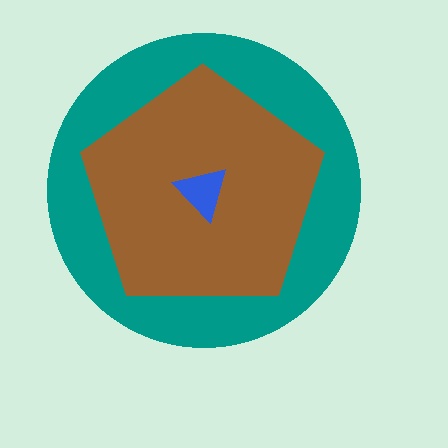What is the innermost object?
The blue triangle.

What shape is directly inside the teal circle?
The brown pentagon.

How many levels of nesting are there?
3.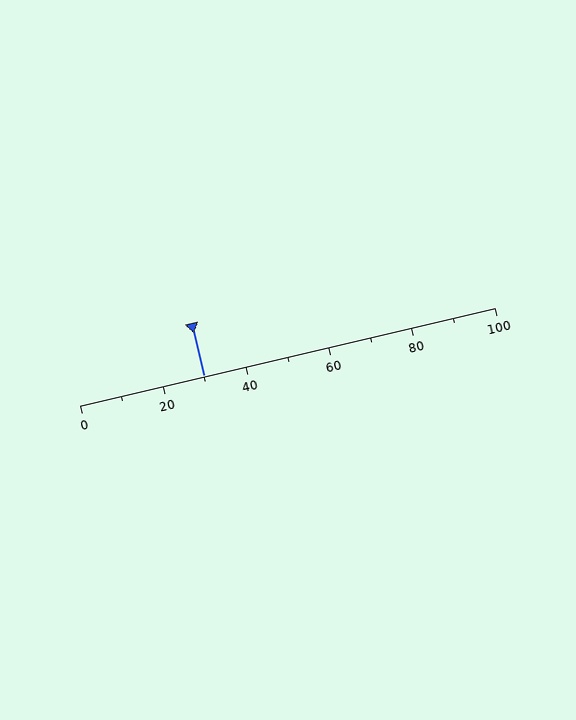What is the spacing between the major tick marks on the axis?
The major ticks are spaced 20 apart.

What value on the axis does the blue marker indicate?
The marker indicates approximately 30.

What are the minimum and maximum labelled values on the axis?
The axis runs from 0 to 100.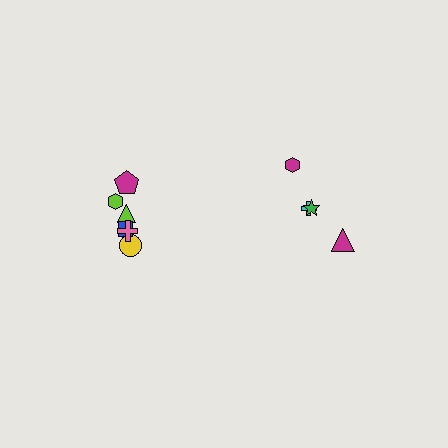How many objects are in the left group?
There are 6 objects.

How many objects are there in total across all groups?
There are 10 objects.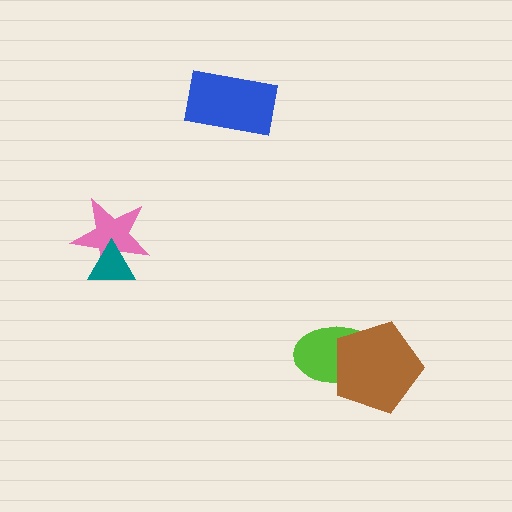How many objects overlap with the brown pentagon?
1 object overlaps with the brown pentagon.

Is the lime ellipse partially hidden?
Yes, it is partially covered by another shape.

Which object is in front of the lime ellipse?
The brown pentagon is in front of the lime ellipse.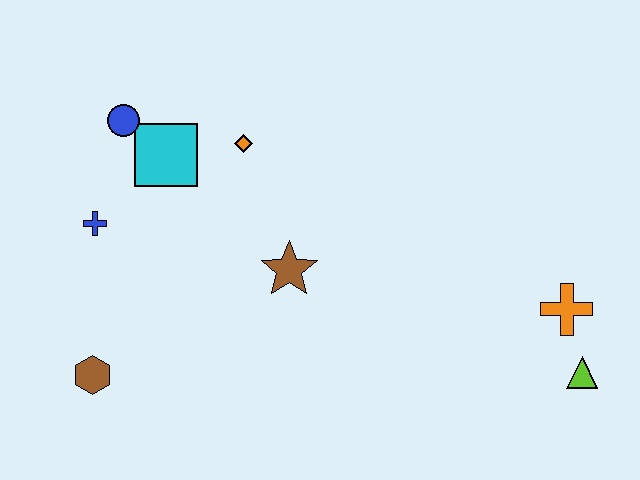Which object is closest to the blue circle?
The cyan square is closest to the blue circle.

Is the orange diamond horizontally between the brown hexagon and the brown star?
Yes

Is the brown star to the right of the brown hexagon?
Yes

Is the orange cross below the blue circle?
Yes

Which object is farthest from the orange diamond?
The lime triangle is farthest from the orange diamond.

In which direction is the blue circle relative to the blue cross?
The blue circle is above the blue cross.